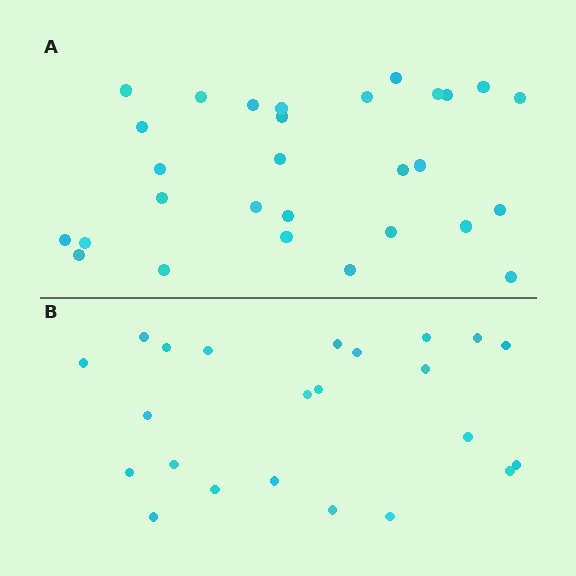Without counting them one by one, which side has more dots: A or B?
Region A (the top region) has more dots.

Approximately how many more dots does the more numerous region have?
Region A has about 6 more dots than region B.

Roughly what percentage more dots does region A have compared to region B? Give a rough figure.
About 25% more.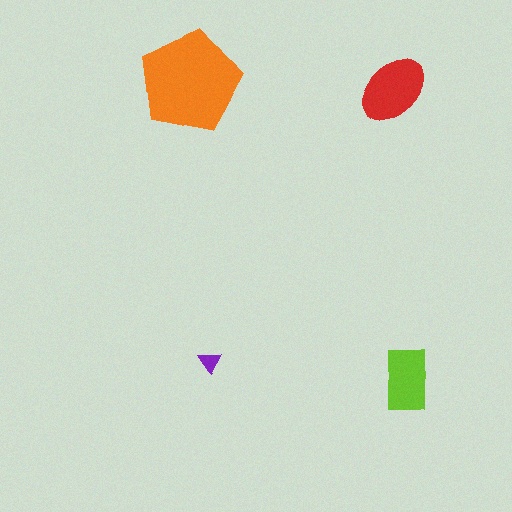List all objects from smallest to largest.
The purple triangle, the lime rectangle, the red ellipse, the orange pentagon.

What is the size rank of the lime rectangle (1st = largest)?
3rd.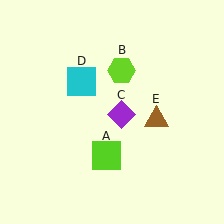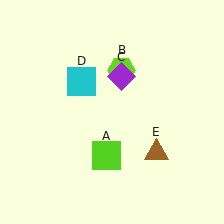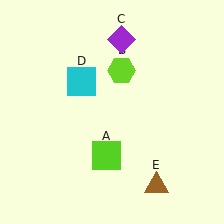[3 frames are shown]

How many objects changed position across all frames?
2 objects changed position: purple diamond (object C), brown triangle (object E).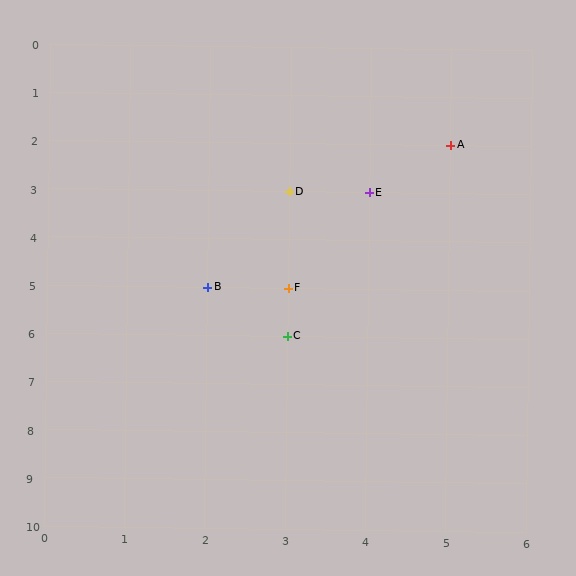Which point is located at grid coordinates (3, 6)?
Point C is at (3, 6).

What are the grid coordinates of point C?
Point C is at grid coordinates (3, 6).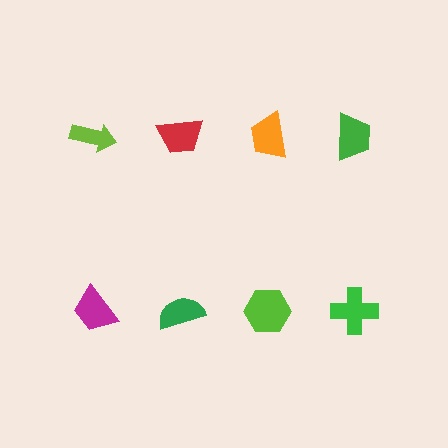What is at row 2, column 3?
A lime hexagon.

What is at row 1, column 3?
An orange trapezoid.